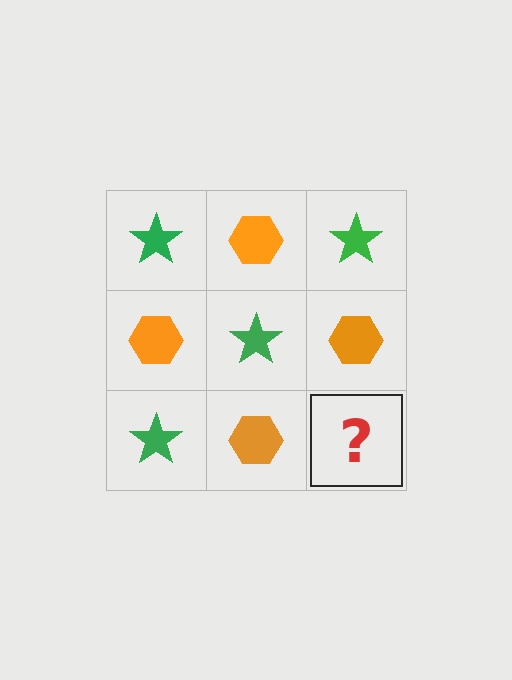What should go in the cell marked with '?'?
The missing cell should contain a green star.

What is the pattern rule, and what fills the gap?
The rule is that it alternates green star and orange hexagon in a checkerboard pattern. The gap should be filled with a green star.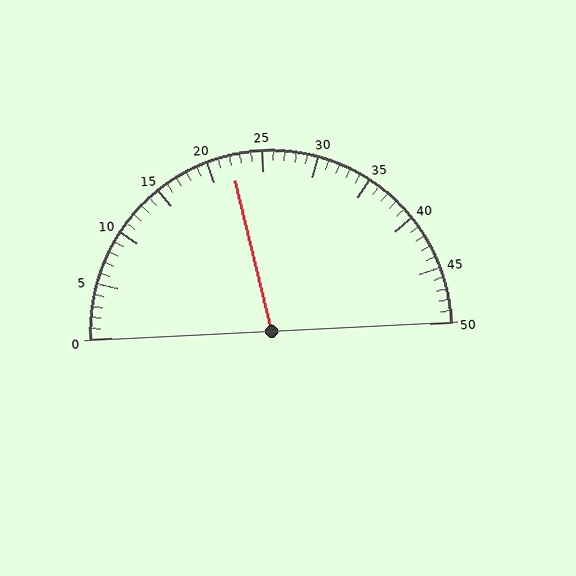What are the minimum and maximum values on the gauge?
The gauge ranges from 0 to 50.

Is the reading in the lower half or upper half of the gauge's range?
The reading is in the lower half of the range (0 to 50).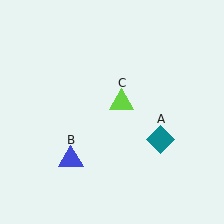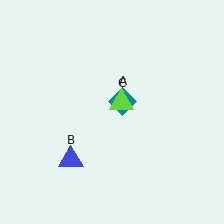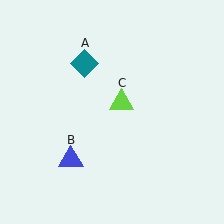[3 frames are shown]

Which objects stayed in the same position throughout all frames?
Blue triangle (object B) and lime triangle (object C) remained stationary.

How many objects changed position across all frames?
1 object changed position: teal diamond (object A).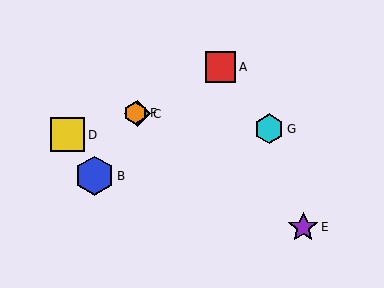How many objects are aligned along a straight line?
3 objects (C, E, F) are aligned along a straight line.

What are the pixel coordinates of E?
Object E is at (303, 227).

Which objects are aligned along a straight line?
Objects C, E, F are aligned along a straight line.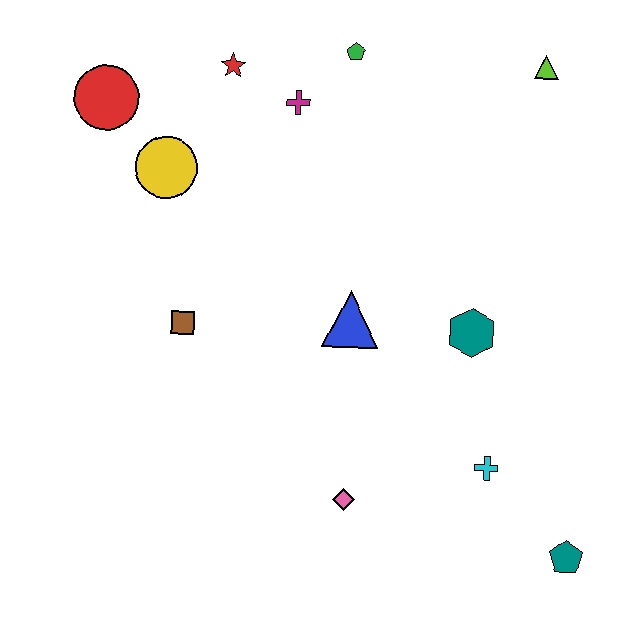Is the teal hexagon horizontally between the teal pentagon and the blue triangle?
Yes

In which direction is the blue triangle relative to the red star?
The blue triangle is below the red star.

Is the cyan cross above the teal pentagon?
Yes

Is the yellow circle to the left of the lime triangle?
Yes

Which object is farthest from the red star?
The teal pentagon is farthest from the red star.